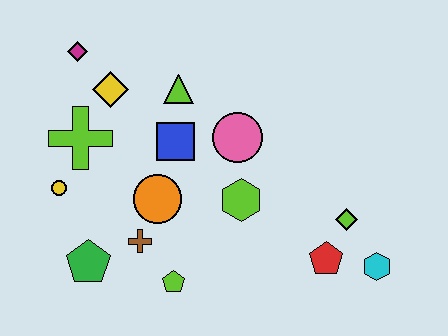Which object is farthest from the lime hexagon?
The magenta diamond is farthest from the lime hexagon.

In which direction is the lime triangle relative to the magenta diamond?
The lime triangle is to the right of the magenta diamond.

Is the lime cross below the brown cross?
No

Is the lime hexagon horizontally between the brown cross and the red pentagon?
Yes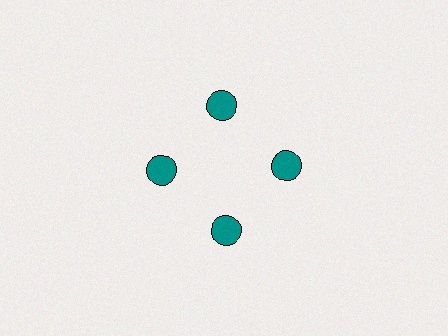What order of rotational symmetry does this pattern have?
This pattern has 4-fold rotational symmetry.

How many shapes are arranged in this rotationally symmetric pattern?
There are 4 shapes, arranged in 4 groups of 1.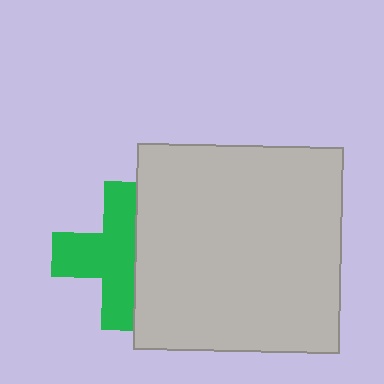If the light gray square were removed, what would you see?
You would see the complete green cross.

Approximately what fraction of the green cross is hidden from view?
Roughly 39% of the green cross is hidden behind the light gray square.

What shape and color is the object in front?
The object in front is a light gray square.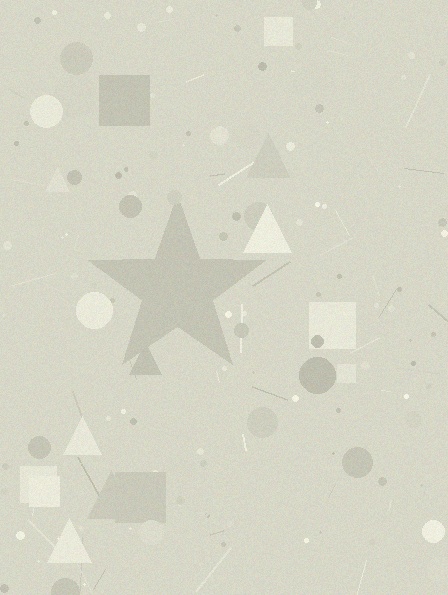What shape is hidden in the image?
A star is hidden in the image.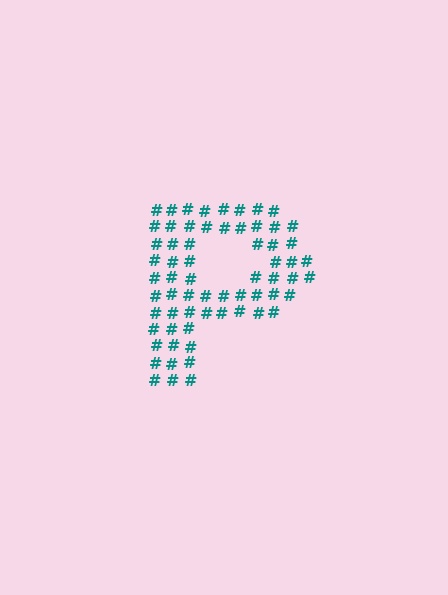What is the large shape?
The large shape is the letter P.